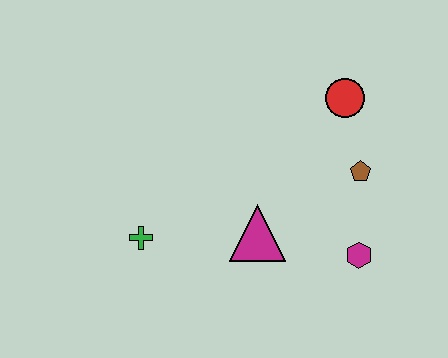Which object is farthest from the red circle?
The green cross is farthest from the red circle.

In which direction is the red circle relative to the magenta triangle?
The red circle is above the magenta triangle.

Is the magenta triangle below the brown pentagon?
Yes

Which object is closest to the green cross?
The magenta triangle is closest to the green cross.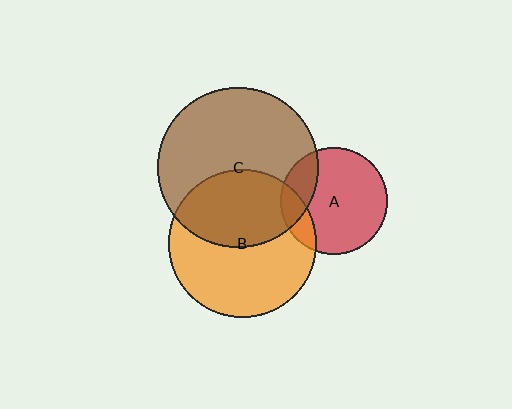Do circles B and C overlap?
Yes.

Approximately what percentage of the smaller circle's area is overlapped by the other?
Approximately 45%.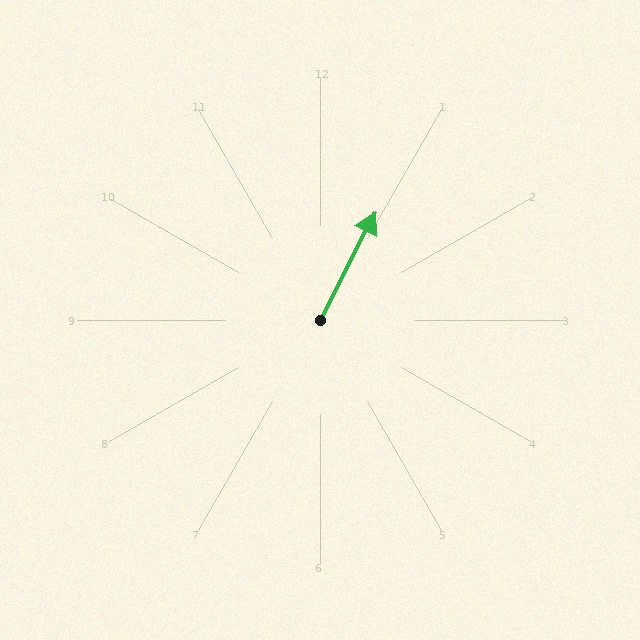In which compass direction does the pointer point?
Northeast.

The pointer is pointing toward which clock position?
Roughly 1 o'clock.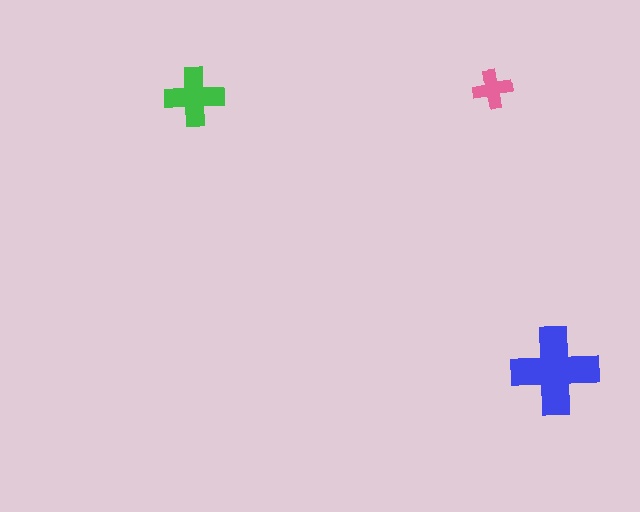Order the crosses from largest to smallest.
the blue one, the green one, the pink one.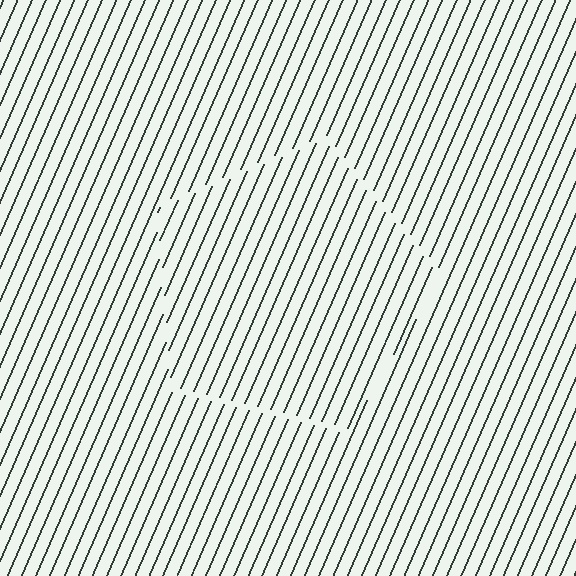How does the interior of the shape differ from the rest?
The interior of the shape contains the same grating, shifted by half a period — the contour is defined by the phase discontinuity where line-ends from the inner and outer gratings abut.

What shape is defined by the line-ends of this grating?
An illusory pentagon. The interior of the shape contains the same grating, shifted by half a period — the contour is defined by the phase discontinuity where line-ends from the inner and outer gratings abut.